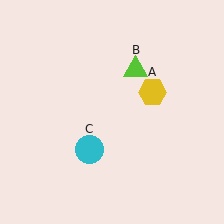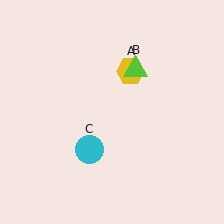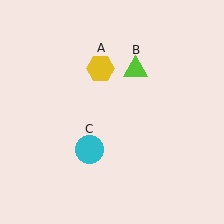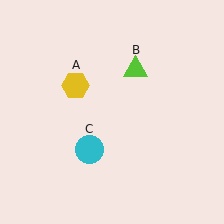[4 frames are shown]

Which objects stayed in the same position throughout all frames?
Lime triangle (object B) and cyan circle (object C) remained stationary.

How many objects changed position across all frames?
1 object changed position: yellow hexagon (object A).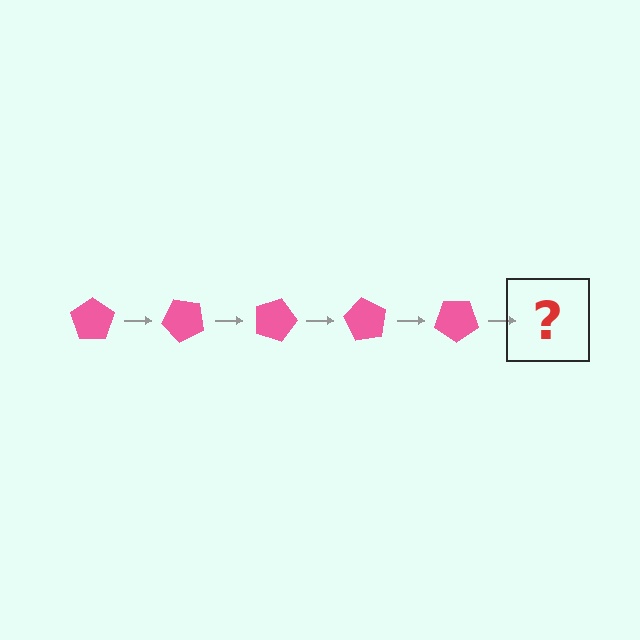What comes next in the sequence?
The next element should be a pink pentagon rotated 225 degrees.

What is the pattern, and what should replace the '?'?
The pattern is that the pentagon rotates 45 degrees each step. The '?' should be a pink pentagon rotated 225 degrees.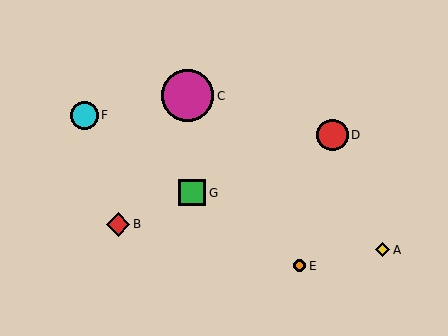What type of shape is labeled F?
Shape F is a cyan circle.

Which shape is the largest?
The magenta circle (labeled C) is the largest.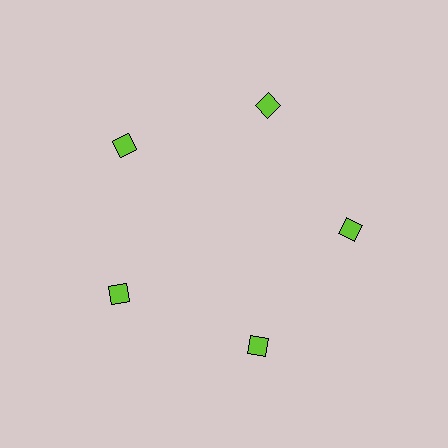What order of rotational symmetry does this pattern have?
This pattern has 5-fold rotational symmetry.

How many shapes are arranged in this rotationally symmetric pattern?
There are 5 shapes, arranged in 5 groups of 1.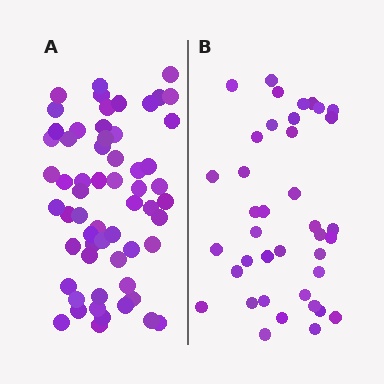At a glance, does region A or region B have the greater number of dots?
Region A (the left region) has more dots.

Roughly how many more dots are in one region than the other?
Region A has approximately 20 more dots than region B.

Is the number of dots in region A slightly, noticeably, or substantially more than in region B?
Region A has substantially more. The ratio is roughly 1.5 to 1.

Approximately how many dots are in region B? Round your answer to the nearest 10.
About 40 dots. (The exact count is 39, which rounds to 40.)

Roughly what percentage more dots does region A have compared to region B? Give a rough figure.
About 55% more.